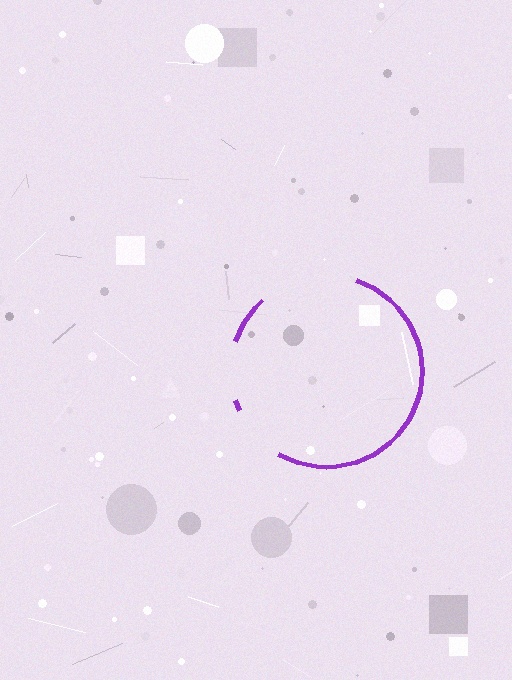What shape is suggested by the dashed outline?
The dashed outline suggests a circle.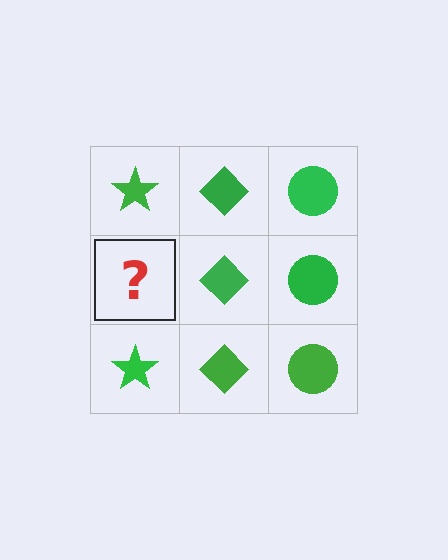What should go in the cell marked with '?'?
The missing cell should contain a green star.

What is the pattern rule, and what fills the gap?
The rule is that each column has a consistent shape. The gap should be filled with a green star.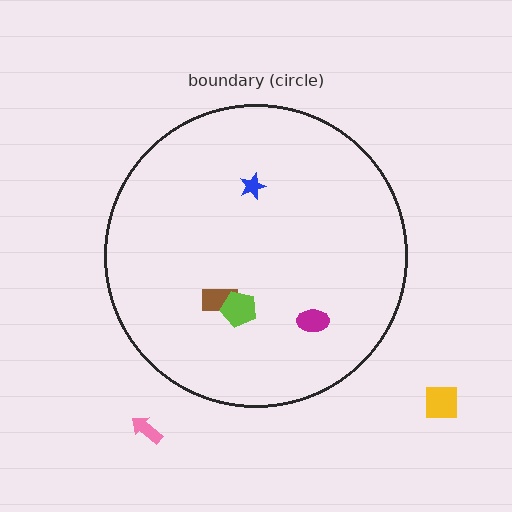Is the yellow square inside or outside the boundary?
Outside.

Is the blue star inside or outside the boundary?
Inside.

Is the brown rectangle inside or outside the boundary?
Inside.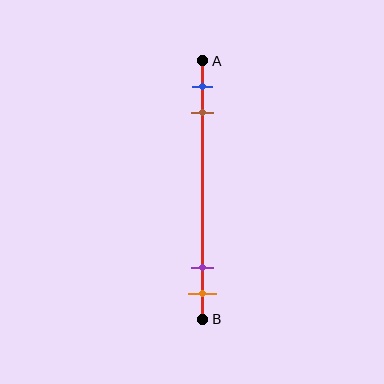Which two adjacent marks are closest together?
The purple and orange marks are the closest adjacent pair.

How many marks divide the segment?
There are 4 marks dividing the segment.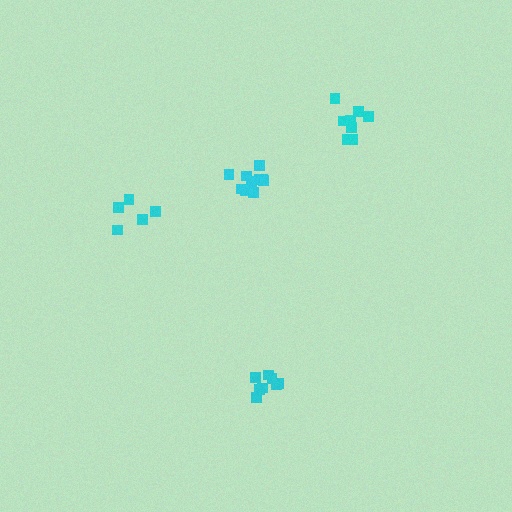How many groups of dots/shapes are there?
There are 4 groups.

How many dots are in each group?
Group 1: 5 dots, Group 2: 8 dots, Group 3: 9 dots, Group 4: 10 dots (32 total).